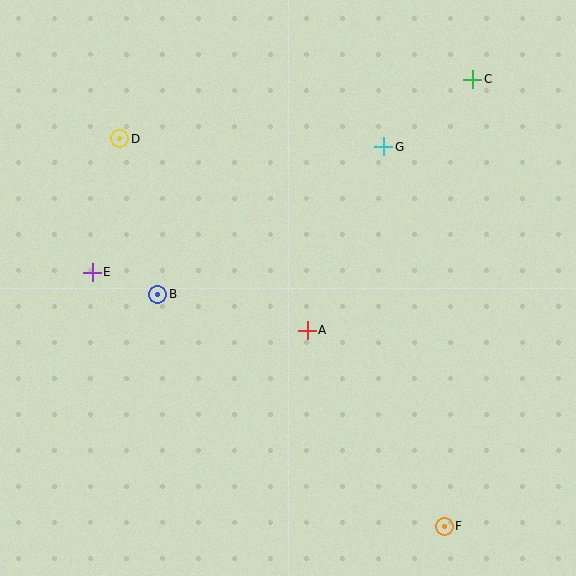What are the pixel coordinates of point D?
Point D is at (120, 139).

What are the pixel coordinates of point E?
Point E is at (92, 272).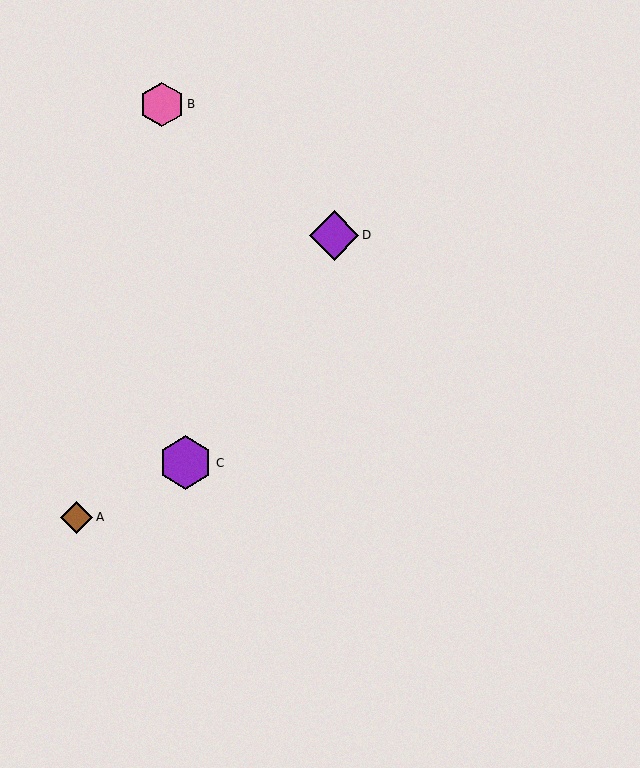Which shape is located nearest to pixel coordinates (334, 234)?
The purple diamond (labeled D) at (334, 236) is nearest to that location.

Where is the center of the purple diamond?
The center of the purple diamond is at (334, 236).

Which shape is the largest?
The purple hexagon (labeled C) is the largest.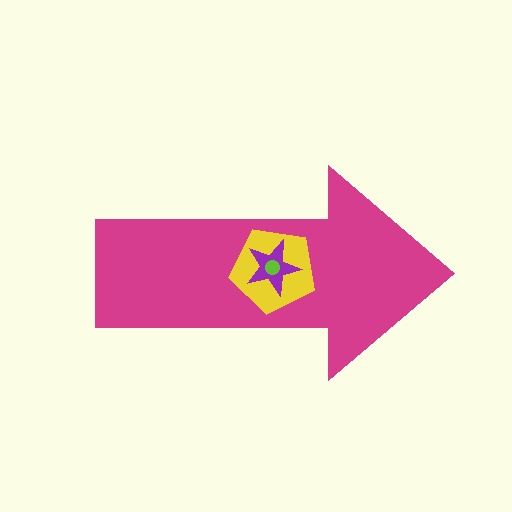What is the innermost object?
The lime circle.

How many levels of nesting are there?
4.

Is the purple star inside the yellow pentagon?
Yes.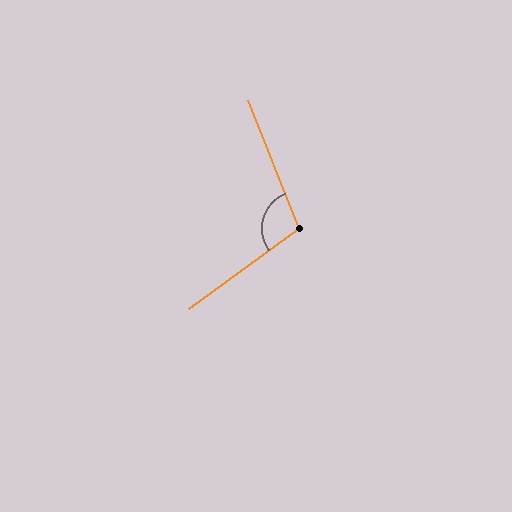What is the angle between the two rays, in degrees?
Approximately 105 degrees.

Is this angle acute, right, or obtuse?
It is obtuse.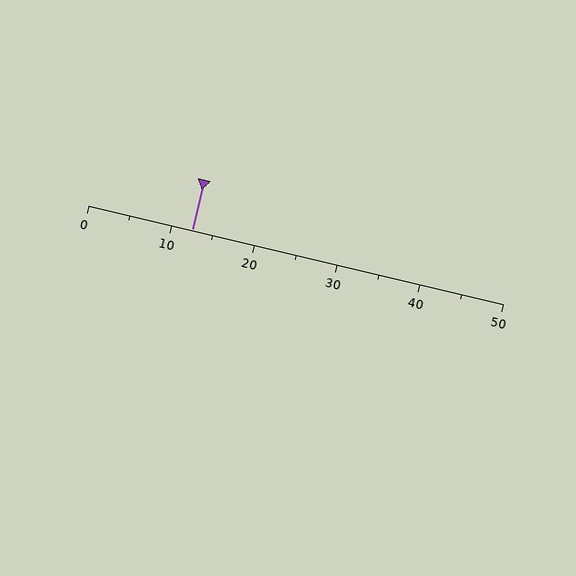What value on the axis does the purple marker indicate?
The marker indicates approximately 12.5.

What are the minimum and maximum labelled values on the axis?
The axis runs from 0 to 50.